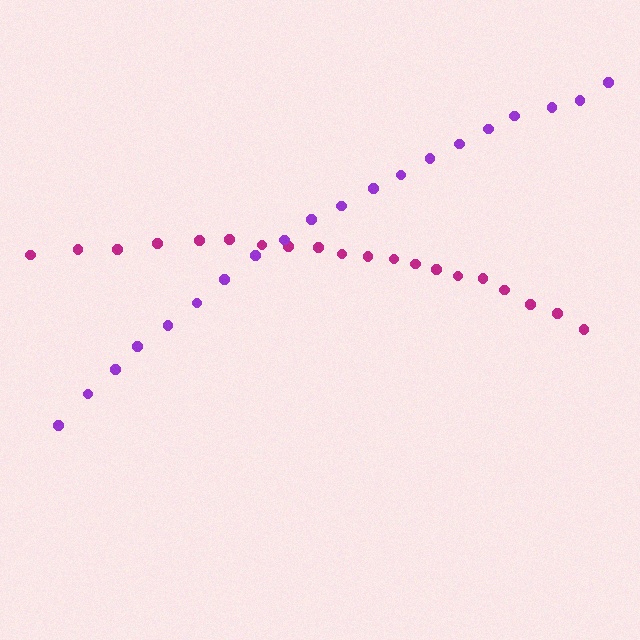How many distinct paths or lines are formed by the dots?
There are 2 distinct paths.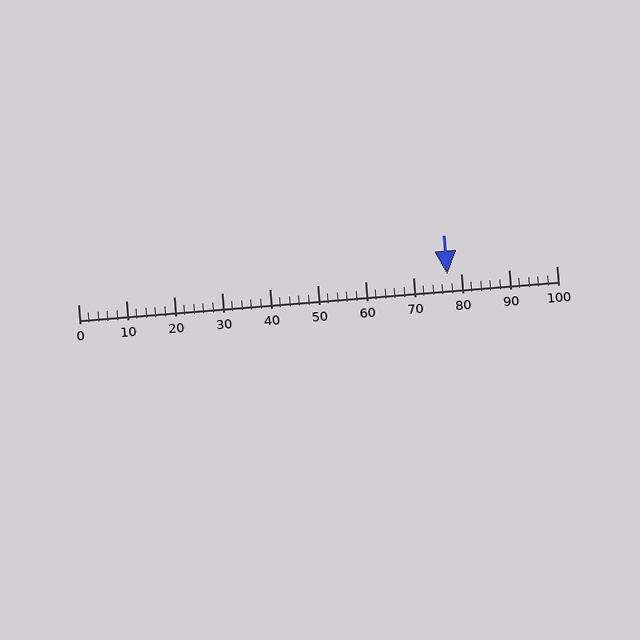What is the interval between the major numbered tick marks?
The major tick marks are spaced 10 units apart.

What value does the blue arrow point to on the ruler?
The blue arrow points to approximately 77.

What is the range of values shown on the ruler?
The ruler shows values from 0 to 100.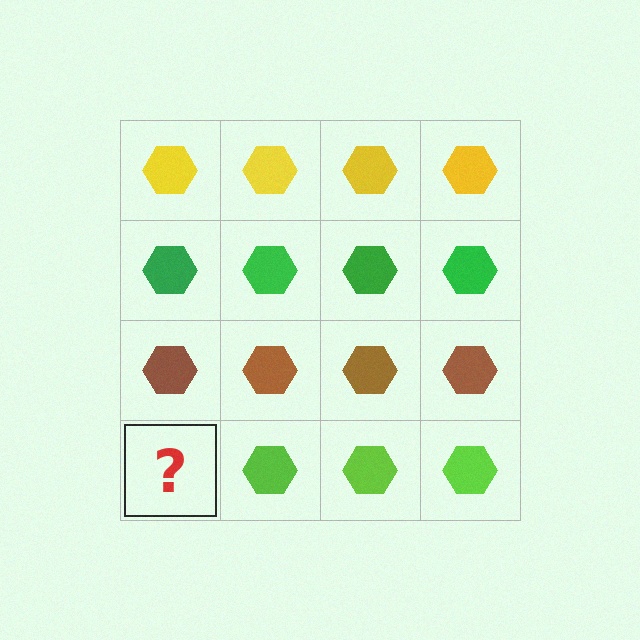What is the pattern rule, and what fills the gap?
The rule is that each row has a consistent color. The gap should be filled with a lime hexagon.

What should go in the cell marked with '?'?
The missing cell should contain a lime hexagon.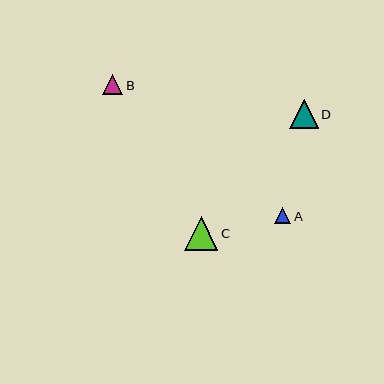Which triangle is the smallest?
Triangle A is the smallest with a size of approximately 16 pixels.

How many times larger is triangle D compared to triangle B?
Triangle D is approximately 1.4 times the size of triangle B.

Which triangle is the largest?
Triangle C is the largest with a size of approximately 33 pixels.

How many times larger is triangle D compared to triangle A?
Triangle D is approximately 1.8 times the size of triangle A.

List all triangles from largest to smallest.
From largest to smallest: C, D, B, A.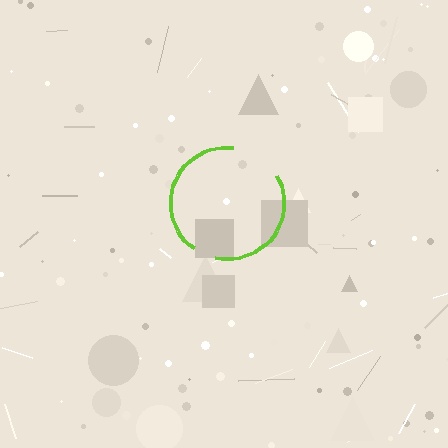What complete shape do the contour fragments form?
The contour fragments form a circle.